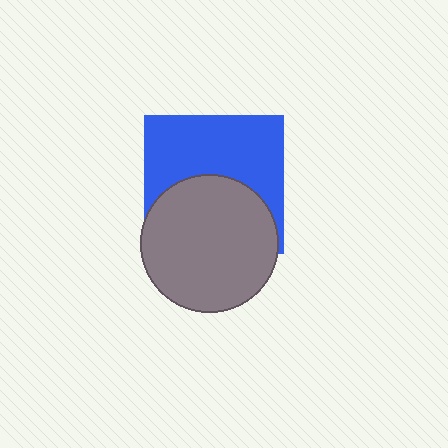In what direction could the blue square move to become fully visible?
The blue square could move up. That would shift it out from behind the gray circle entirely.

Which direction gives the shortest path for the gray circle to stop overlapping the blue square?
Moving down gives the shortest separation.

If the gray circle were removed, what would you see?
You would see the complete blue square.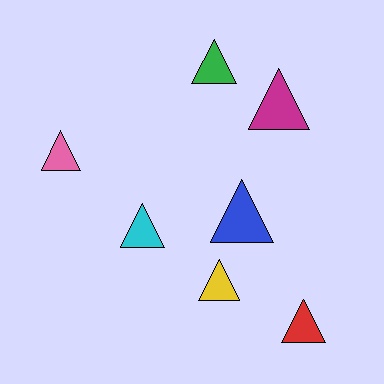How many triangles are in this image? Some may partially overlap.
There are 7 triangles.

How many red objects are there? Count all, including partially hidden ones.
There is 1 red object.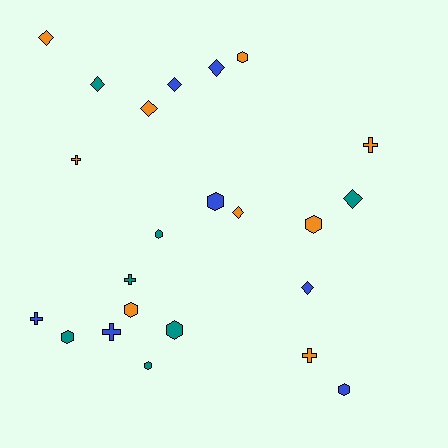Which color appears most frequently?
Orange, with 9 objects.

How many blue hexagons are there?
There are 2 blue hexagons.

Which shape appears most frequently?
Hexagon, with 9 objects.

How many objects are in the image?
There are 23 objects.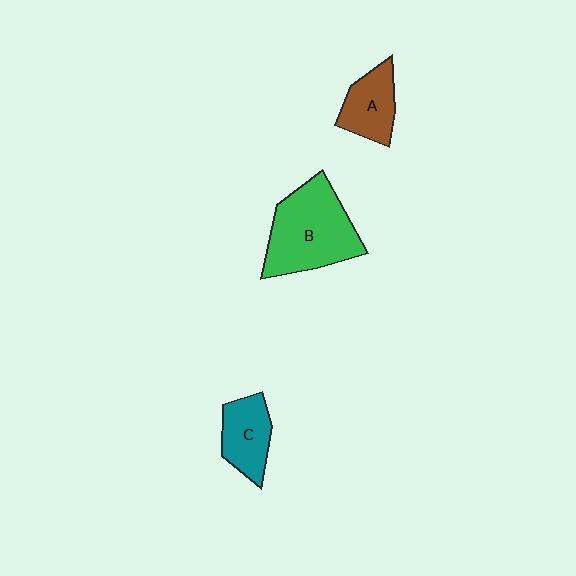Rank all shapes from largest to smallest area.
From largest to smallest: B (green), C (teal), A (brown).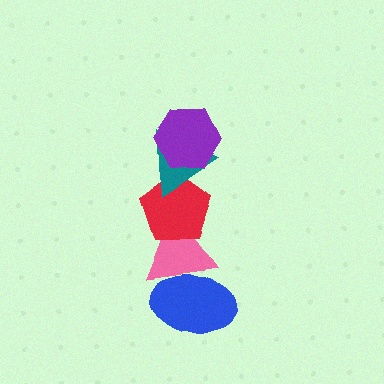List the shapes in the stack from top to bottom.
From top to bottom: the purple hexagon, the teal triangle, the red pentagon, the pink triangle, the blue ellipse.